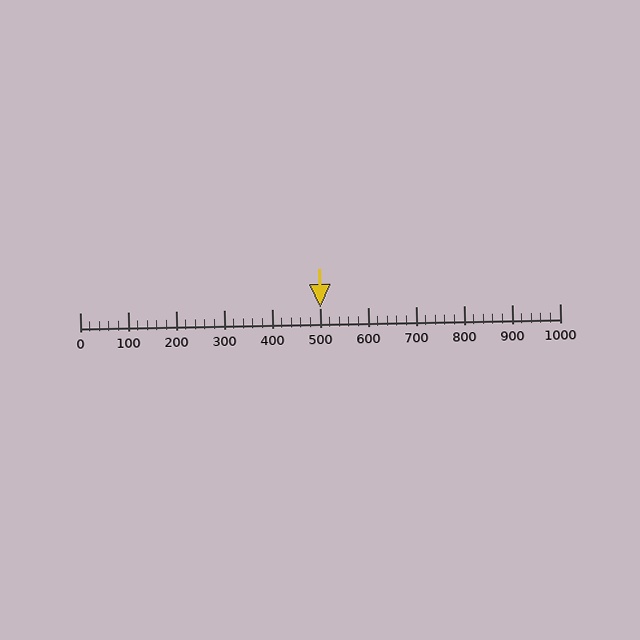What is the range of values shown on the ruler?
The ruler shows values from 0 to 1000.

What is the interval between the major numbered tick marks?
The major tick marks are spaced 100 units apart.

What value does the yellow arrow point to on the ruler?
The yellow arrow points to approximately 500.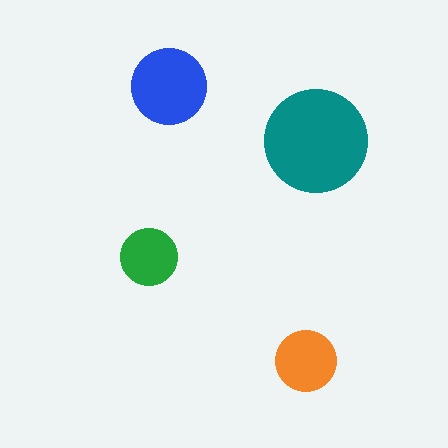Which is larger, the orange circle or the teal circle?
The teal one.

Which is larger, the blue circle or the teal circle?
The teal one.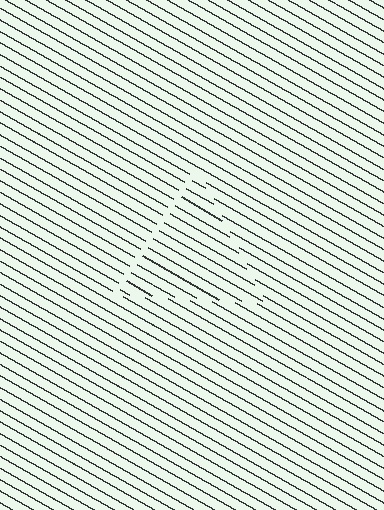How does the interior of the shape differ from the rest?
The interior of the shape contains the same grating, shifted by half a period — the contour is defined by the phase discontinuity where line-ends from the inner and outer gratings abut.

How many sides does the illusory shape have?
3 sides — the line-ends trace a triangle.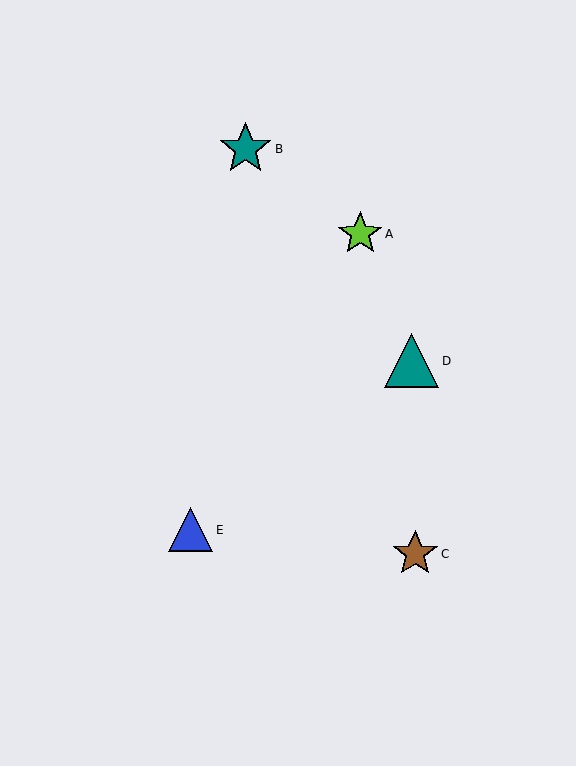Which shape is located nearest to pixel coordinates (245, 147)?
The teal star (labeled B) at (245, 149) is nearest to that location.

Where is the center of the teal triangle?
The center of the teal triangle is at (412, 361).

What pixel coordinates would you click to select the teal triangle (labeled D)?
Click at (412, 361) to select the teal triangle D.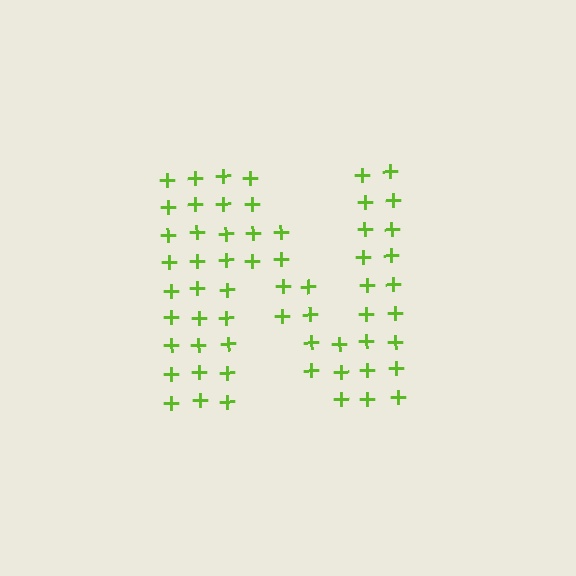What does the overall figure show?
The overall figure shows the letter N.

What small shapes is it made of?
It is made of small plus signs.